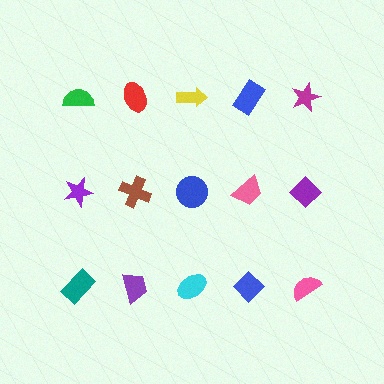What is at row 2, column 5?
A purple diamond.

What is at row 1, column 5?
A magenta star.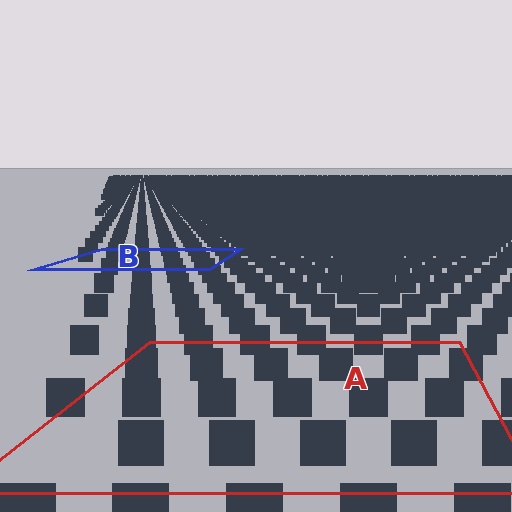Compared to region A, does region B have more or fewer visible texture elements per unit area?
Region B has more texture elements per unit area — they are packed more densely because it is farther away.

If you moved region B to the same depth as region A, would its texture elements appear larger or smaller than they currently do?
They would appear larger. At a closer depth, the same texture elements are projected at a bigger on-screen size.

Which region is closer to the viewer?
Region A is closer. The texture elements there are larger and more spread out.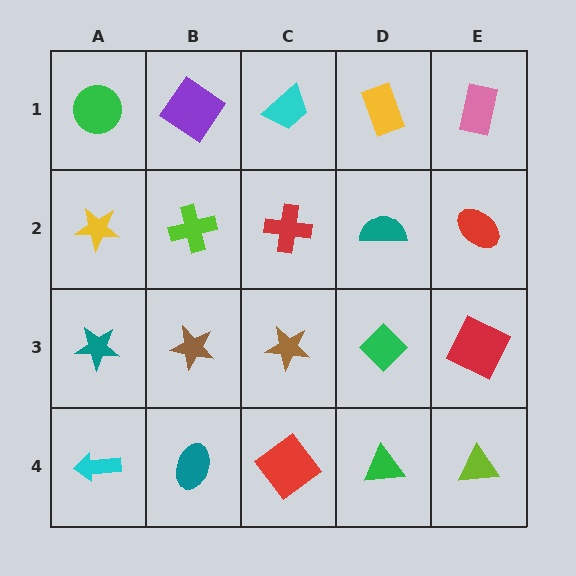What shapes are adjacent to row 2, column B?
A purple diamond (row 1, column B), a brown star (row 3, column B), a yellow star (row 2, column A), a red cross (row 2, column C).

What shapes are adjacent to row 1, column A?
A yellow star (row 2, column A), a purple diamond (row 1, column B).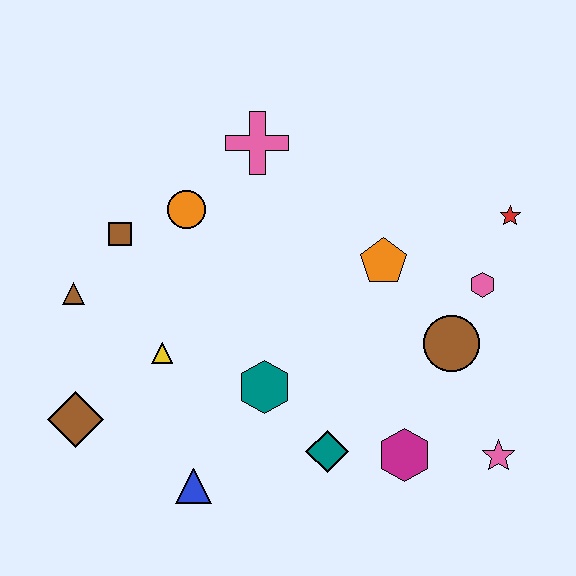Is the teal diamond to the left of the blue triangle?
No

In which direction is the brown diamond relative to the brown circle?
The brown diamond is to the left of the brown circle.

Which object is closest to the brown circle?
The pink hexagon is closest to the brown circle.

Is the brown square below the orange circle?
Yes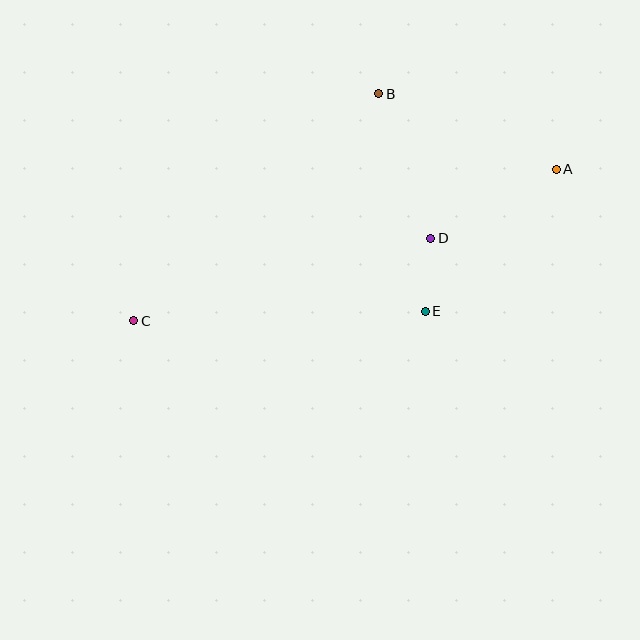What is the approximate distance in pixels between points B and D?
The distance between B and D is approximately 154 pixels.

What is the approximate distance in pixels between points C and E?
The distance between C and E is approximately 291 pixels.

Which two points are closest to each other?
Points D and E are closest to each other.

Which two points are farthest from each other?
Points A and C are farthest from each other.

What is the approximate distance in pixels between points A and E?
The distance between A and E is approximately 193 pixels.